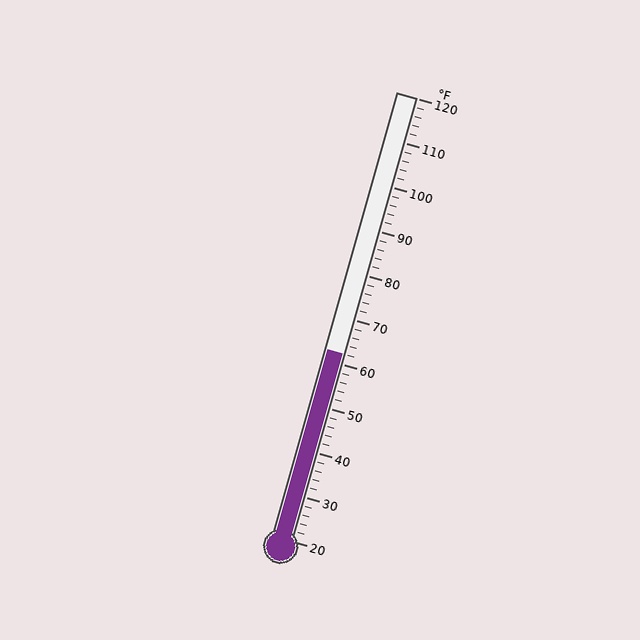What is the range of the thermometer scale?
The thermometer scale ranges from 20°F to 120°F.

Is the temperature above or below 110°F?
The temperature is below 110°F.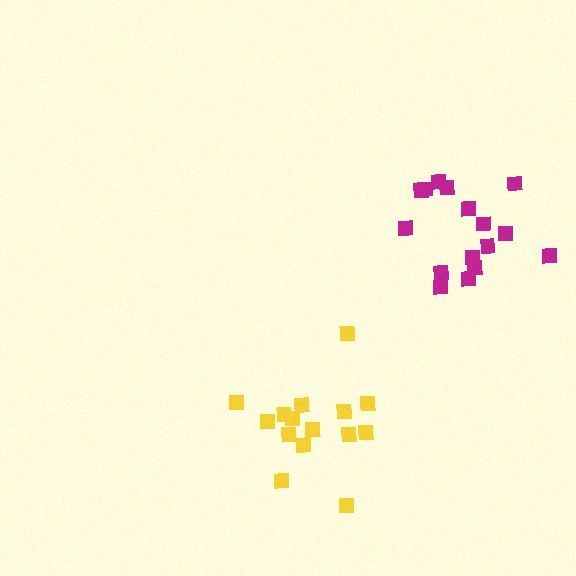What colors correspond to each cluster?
The clusters are colored: yellow, magenta.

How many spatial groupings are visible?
There are 2 spatial groupings.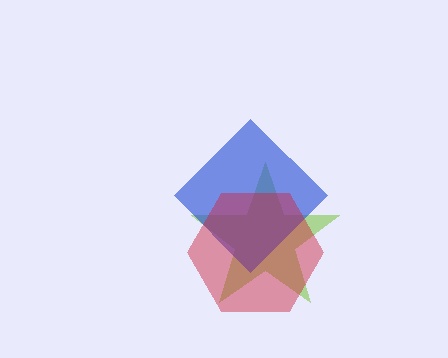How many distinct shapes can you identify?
There are 3 distinct shapes: a lime star, a blue diamond, a red hexagon.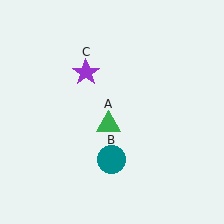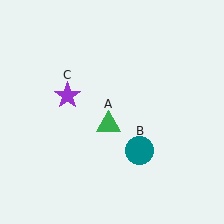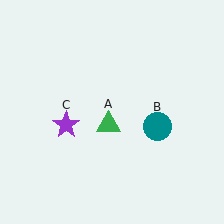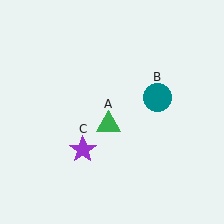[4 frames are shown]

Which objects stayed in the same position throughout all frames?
Green triangle (object A) remained stationary.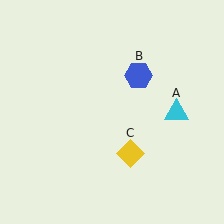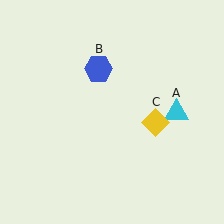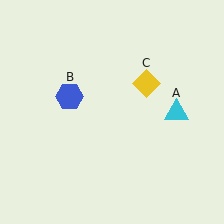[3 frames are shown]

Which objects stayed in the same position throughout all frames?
Cyan triangle (object A) remained stationary.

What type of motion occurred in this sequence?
The blue hexagon (object B), yellow diamond (object C) rotated counterclockwise around the center of the scene.